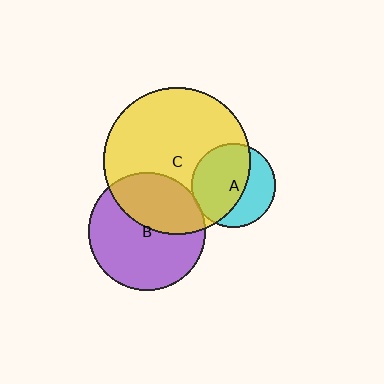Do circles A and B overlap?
Yes.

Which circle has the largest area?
Circle C (yellow).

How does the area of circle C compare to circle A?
Approximately 3.0 times.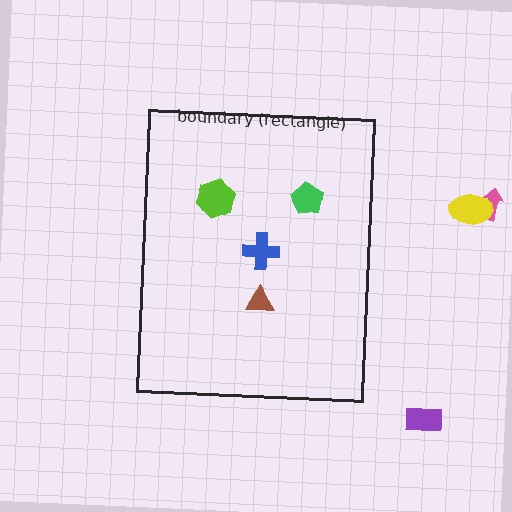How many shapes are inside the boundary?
4 inside, 3 outside.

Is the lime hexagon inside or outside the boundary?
Inside.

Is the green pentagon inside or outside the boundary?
Inside.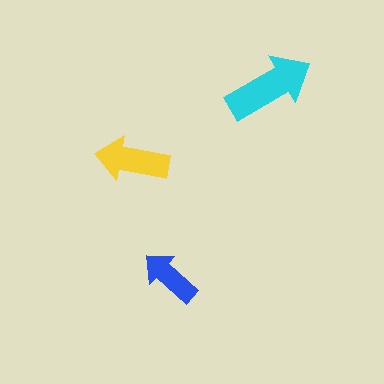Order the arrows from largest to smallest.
the cyan one, the yellow one, the blue one.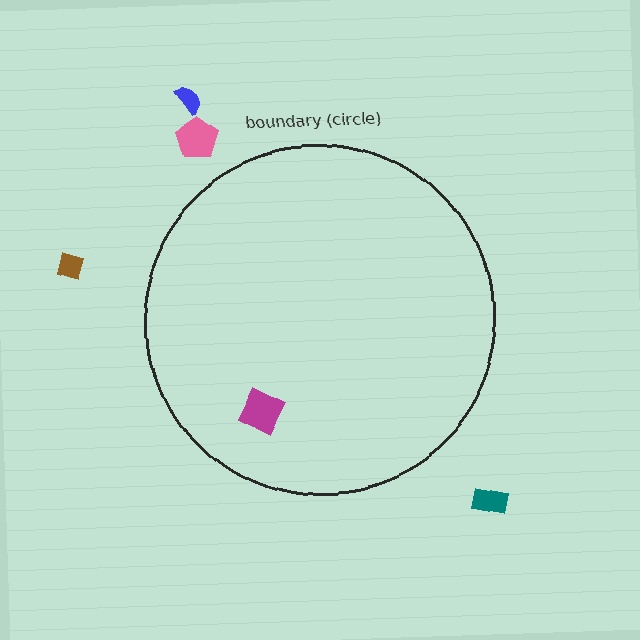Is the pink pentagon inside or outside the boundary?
Outside.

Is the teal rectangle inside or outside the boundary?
Outside.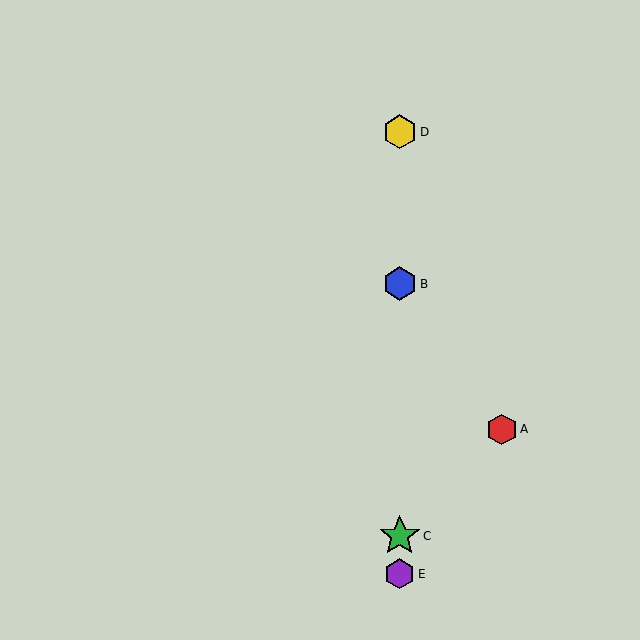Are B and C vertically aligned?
Yes, both are at x≈400.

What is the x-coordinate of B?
Object B is at x≈400.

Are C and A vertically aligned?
No, C is at x≈400 and A is at x≈502.